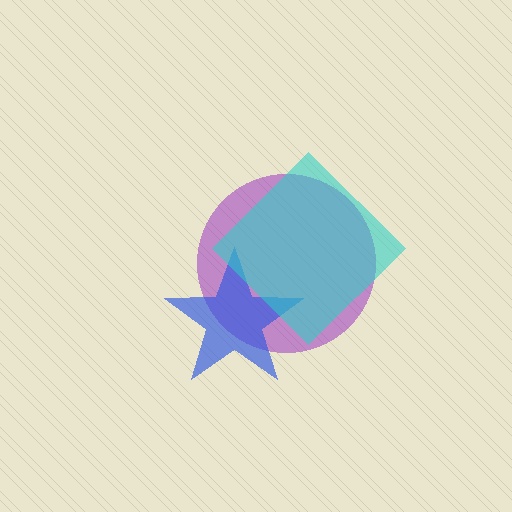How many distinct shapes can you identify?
There are 3 distinct shapes: a purple circle, a blue star, a cyan diamond.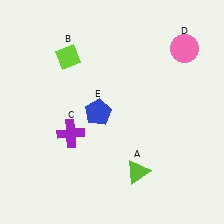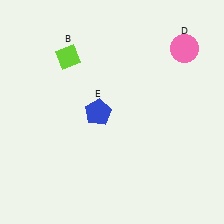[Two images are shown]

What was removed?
The purple cross (C), the lime triangle (A) were removed in Image 2.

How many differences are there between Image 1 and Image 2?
There are 2 differences between the two images.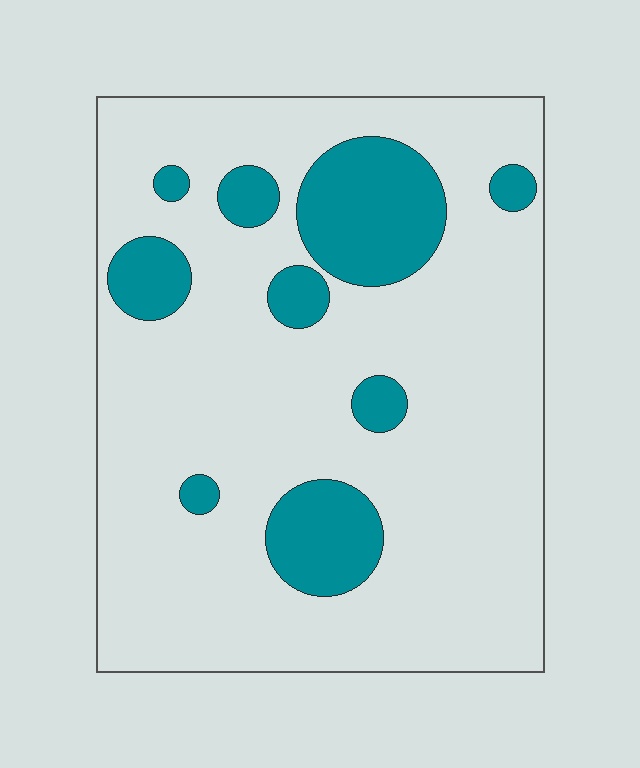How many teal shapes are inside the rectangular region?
9.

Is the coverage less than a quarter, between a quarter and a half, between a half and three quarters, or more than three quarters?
Less than a quarter.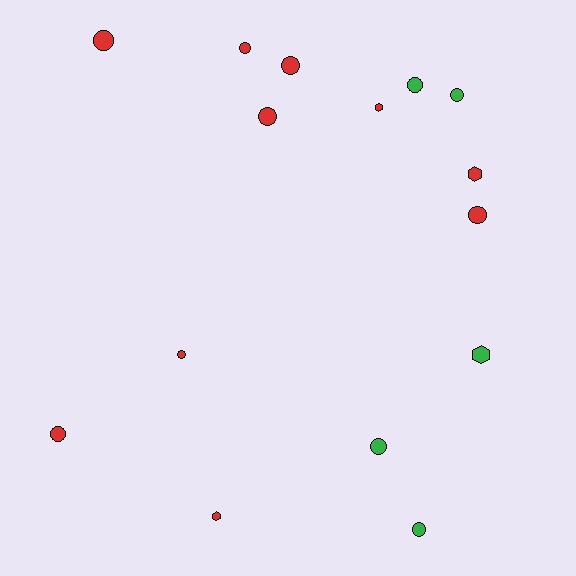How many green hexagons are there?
There is 1 green hexagon.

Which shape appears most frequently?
Circle, with 11 objects.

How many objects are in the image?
There are 15 objects.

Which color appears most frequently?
Red, with 10 objects.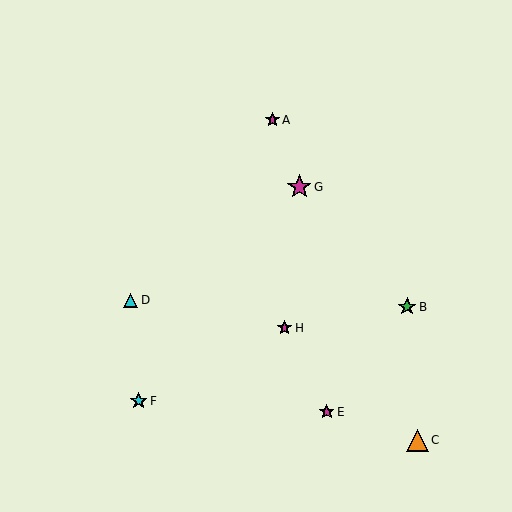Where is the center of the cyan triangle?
The center of the cyan triangle is at (131, 300).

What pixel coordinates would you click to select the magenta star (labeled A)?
Click at (272, 120) to select the magenta star A.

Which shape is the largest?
The magenta star (labeled G) is the largest.